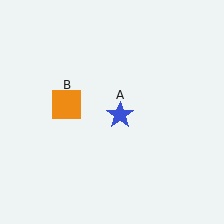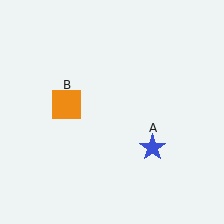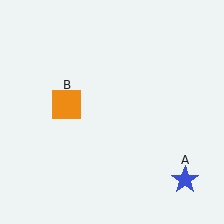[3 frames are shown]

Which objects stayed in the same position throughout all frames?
Orange square (object B) remained stationary.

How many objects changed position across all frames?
1 object changed position: blue star (object A).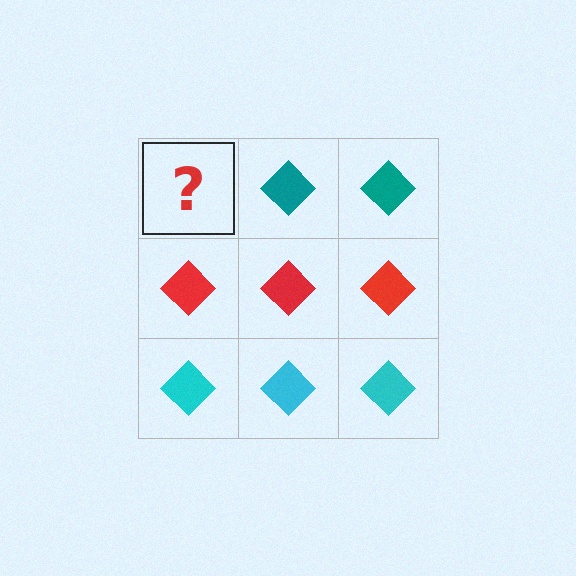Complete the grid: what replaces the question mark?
The question mark should be replaced with a teal diamond.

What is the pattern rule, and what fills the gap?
The rule is that each row has a consistent color. The gap should be filled with a teal diamond.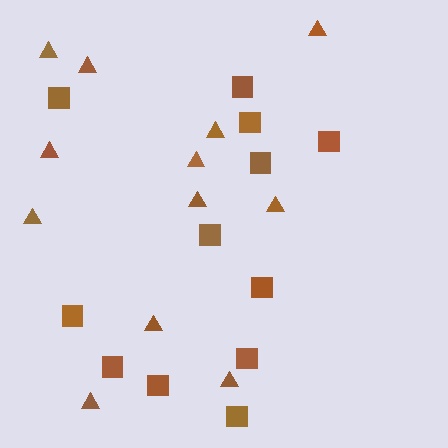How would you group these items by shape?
There are 2 groups: one group of squares (12) and one group of triangles (12).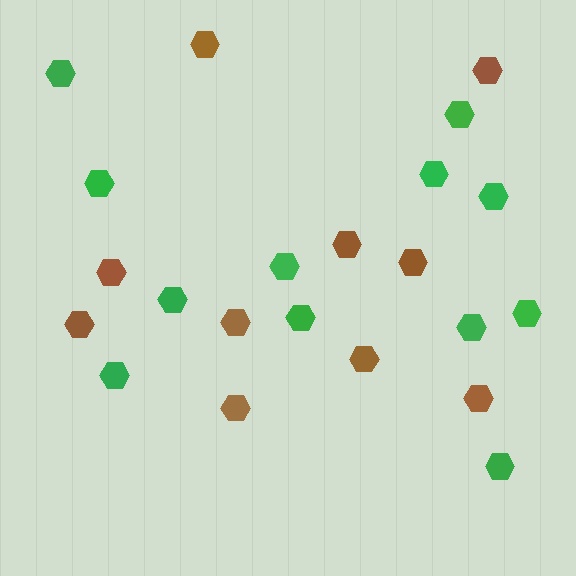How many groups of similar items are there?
There are 2 groups: one group of green hexagons (12) and one group of brown hexagons (10).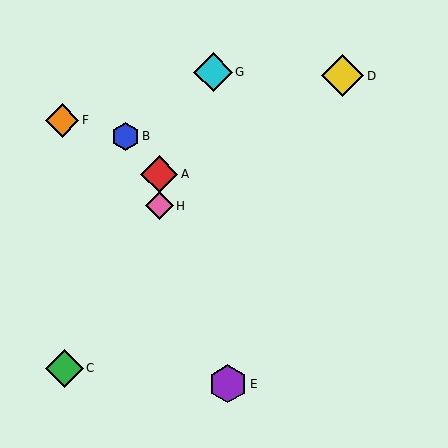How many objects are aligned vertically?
2 objects (A, H) are aligned vertically.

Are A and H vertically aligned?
Yes, both are at x≈159.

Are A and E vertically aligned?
No, A is at x≈159 and E is at x≈228.